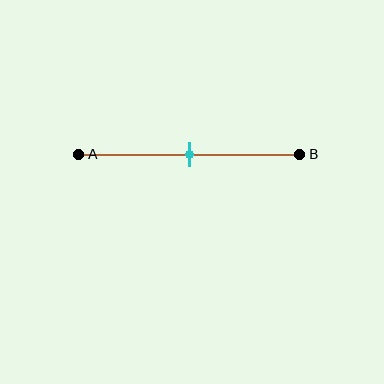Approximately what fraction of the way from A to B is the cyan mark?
The cyan mark is approximately 50% of the way from A to B.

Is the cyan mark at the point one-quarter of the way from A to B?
No, the mark is at about 50% from A, not at the 25% one-quarter point.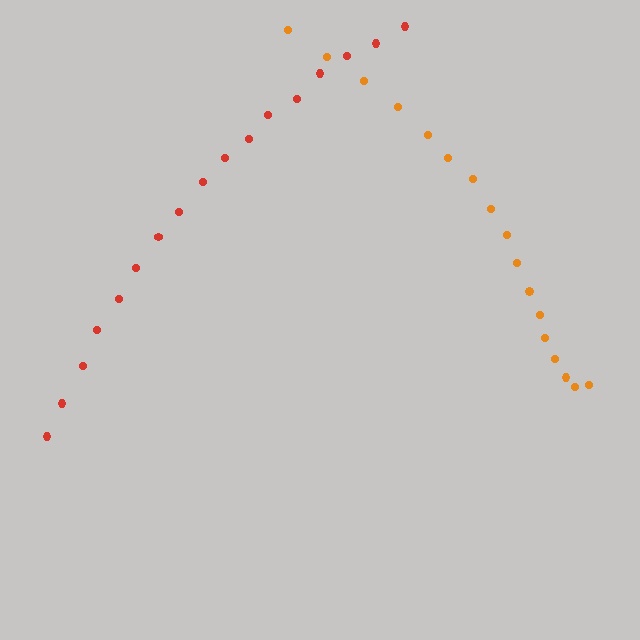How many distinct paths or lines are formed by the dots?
There are 2 distinct paths.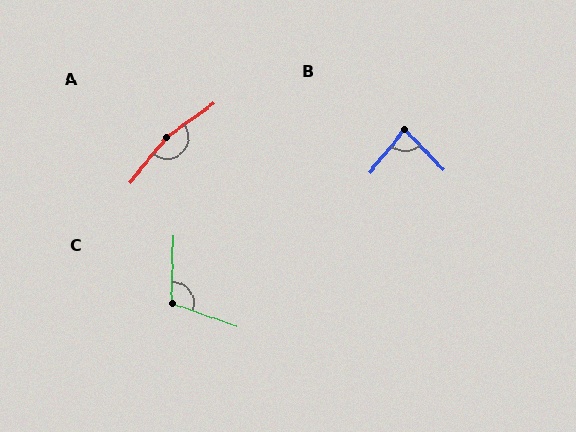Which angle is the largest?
A, at approximately 164 degrees.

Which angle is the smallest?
B, at approximately 82 degrees.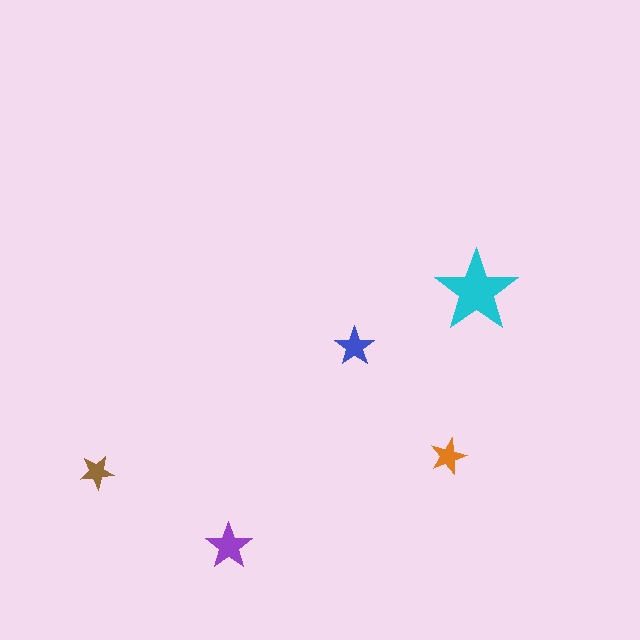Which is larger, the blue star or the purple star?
The purple one.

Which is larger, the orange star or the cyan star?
The cyan one.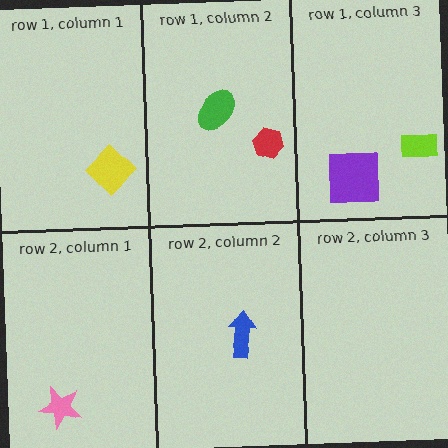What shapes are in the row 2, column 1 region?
The pink star.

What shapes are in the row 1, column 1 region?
The yellow diamond.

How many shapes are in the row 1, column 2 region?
2.